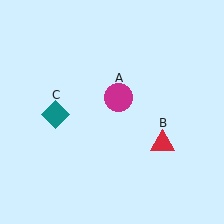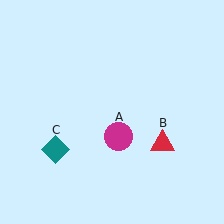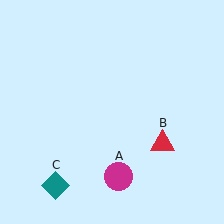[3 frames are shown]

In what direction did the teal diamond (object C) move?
The teal diamond (object C) moved down.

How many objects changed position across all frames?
2 objects changed position: magenta circle (object A), teal diamond (object C).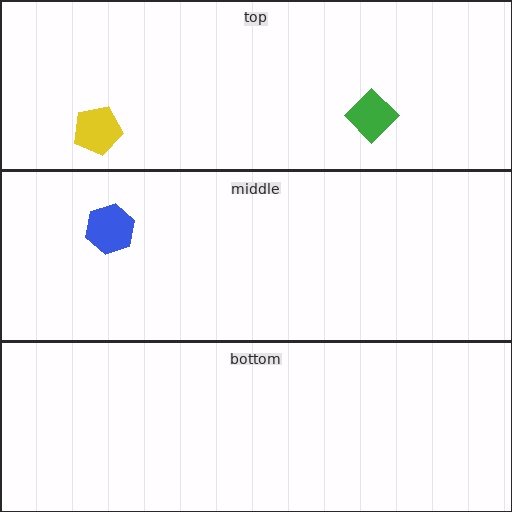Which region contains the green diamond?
The top region.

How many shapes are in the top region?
2.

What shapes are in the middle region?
The blue hexagon.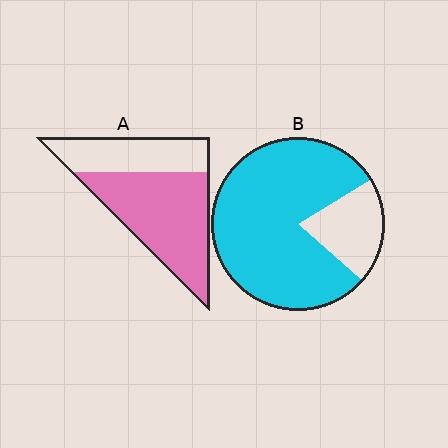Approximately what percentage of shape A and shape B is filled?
A is approximately 65% and B is approximately 80%.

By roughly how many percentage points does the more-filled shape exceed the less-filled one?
By roughly 15 percentage points (B over A).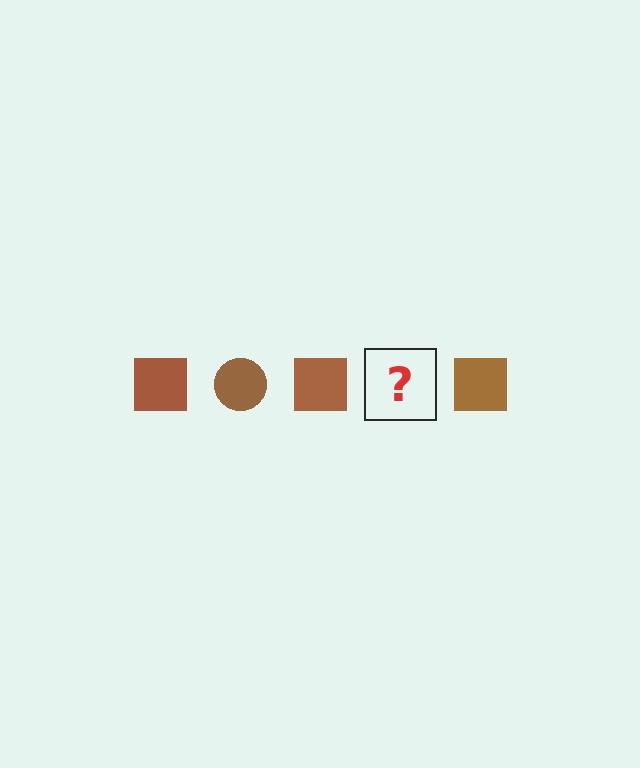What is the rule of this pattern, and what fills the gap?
The rule is that the pattern cycles through square, circle shapes in brown. The gap should be filled with a brown circle.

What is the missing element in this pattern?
The missing element is a brown circle.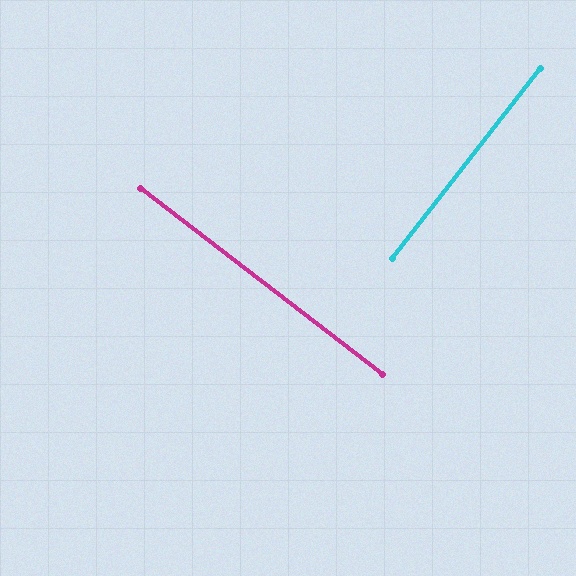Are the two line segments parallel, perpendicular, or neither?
Perpendicular — they meet at approximately 90°.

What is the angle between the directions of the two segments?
Approximately 90 degrees.